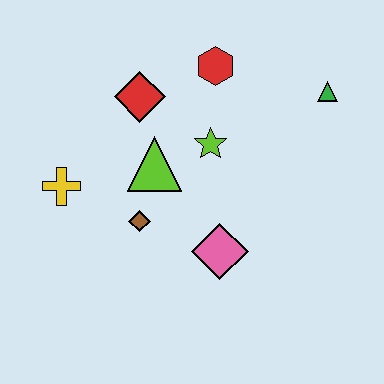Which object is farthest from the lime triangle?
The green triangle is farthest from the lime triangle.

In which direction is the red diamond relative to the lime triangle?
The red diamond is above the lime triangle.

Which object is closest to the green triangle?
The red hexagon is closest to the green triangle.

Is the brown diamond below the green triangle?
Yes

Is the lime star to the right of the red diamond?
Yes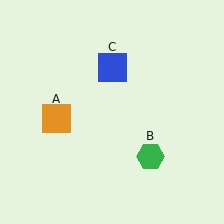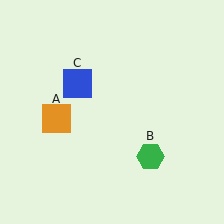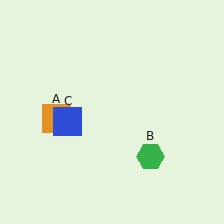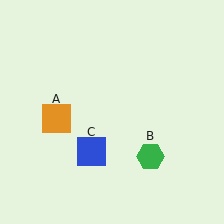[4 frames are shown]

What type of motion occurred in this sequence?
The blue square (object C) rotated counterclockwise around the center of the scene.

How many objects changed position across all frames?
1 object changed position: blue square (object C).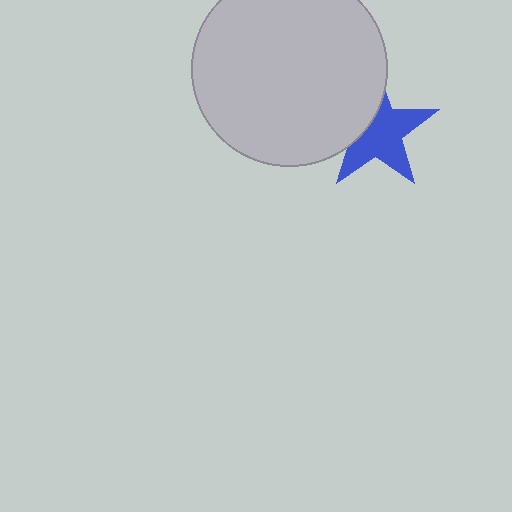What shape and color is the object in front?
The object in front is a light gray circle.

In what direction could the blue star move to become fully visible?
The blue star could move right. That would shift it out from behind the light gray circle entirely.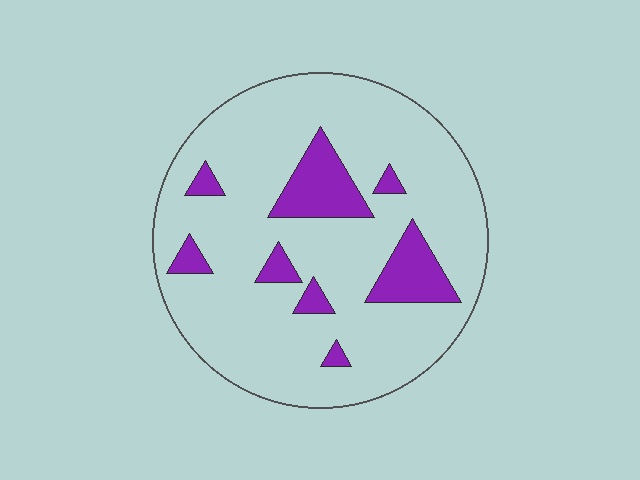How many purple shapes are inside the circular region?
8.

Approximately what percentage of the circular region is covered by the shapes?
Approximately 15%.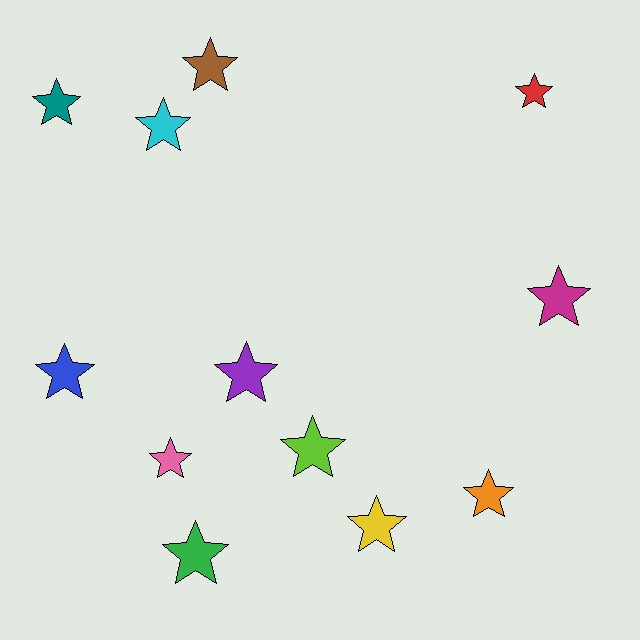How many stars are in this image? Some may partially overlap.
There are 12 stars.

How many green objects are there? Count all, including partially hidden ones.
There is 1 green object.